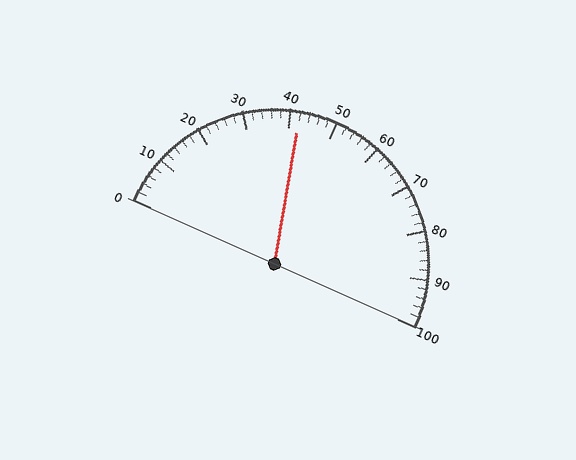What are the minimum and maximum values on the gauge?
The gauge ranges from 0 to 100.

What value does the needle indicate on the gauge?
The needle indicates approximately 42.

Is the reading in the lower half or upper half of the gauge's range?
The reading is in the lower half of the range (0 to 100).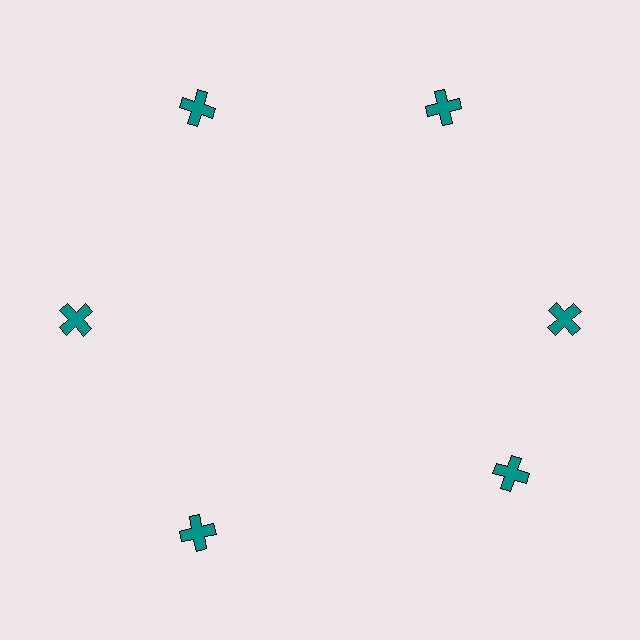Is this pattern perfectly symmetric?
No. The 6 teal crosses are arranged in a ring, but one element near the 5 o'clock position is rotated out of alignment along the ring, breaking the 6-fold rotational symmetry.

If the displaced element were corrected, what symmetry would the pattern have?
It would have 6-fold rotational symmetry — the pattern would map onto itself every 60 degrees.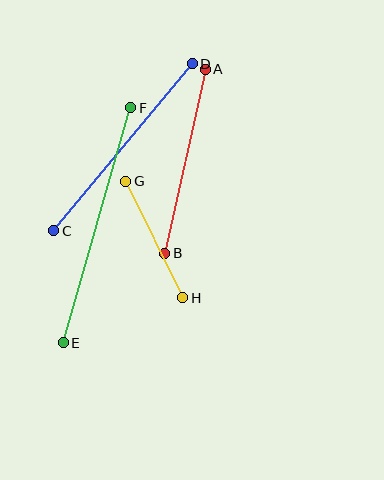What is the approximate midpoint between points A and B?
The midpoint is at approximately (185, 161) pixels.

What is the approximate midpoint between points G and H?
The midpoint is at approximately (154, 240) pixels.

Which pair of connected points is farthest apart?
Points E and F are farthest apart.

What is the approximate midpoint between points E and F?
The midpoint is at approximately (97, 225) pixels.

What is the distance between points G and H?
The distance is approximately 129 pixels.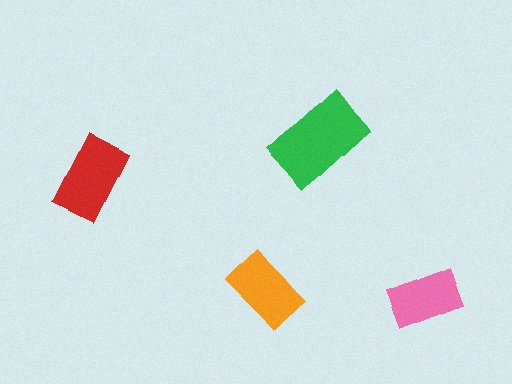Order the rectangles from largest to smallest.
the green one, the red one, the orange one, the pink one.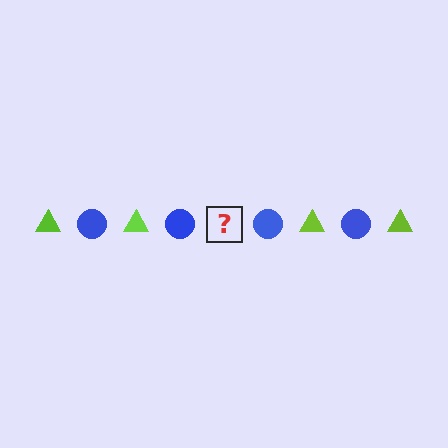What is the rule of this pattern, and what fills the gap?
The rule is that the pattern alternates between lime triangle and blue circle. The gap should be filled with a lime triangle.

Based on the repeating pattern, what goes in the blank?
The blank should be a lime triangle.